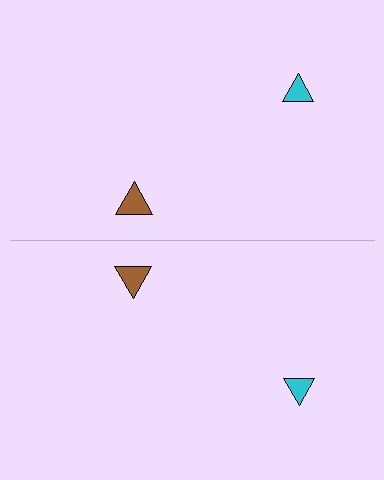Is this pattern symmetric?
Yes, this pattern has bilateral (reflection) symmetry.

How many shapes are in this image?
There are 4 shapes in this image.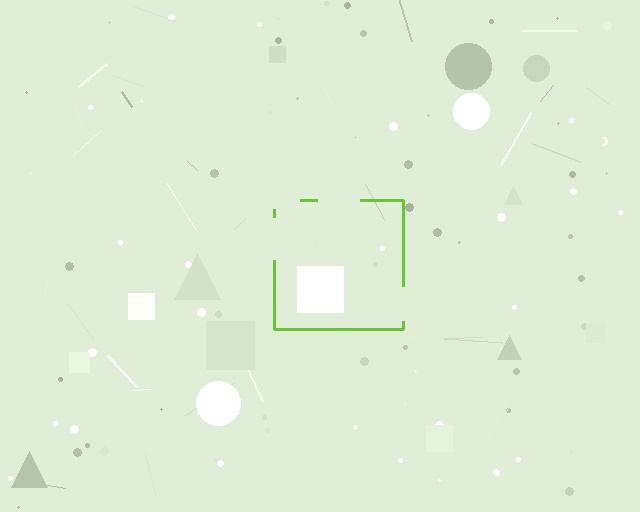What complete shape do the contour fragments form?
The contour fragments form a square.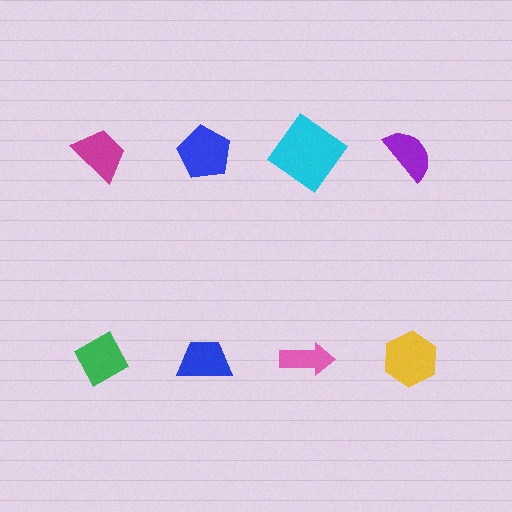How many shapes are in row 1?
4 shapes.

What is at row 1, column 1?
A magenta trapezoid.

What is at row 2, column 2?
A blue trapezoid.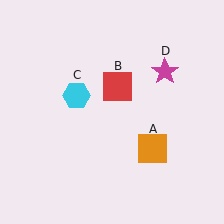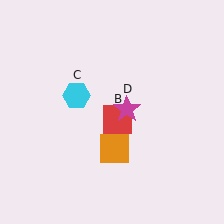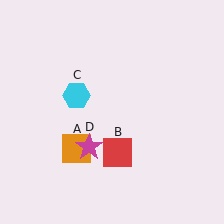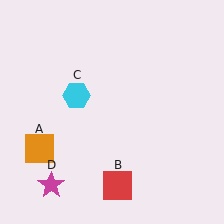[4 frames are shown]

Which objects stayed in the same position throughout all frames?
Cyan hexagon (object C) remained stationary.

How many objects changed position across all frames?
3 objects changed position: orange square (object A), red square (object B), magenta star (object D).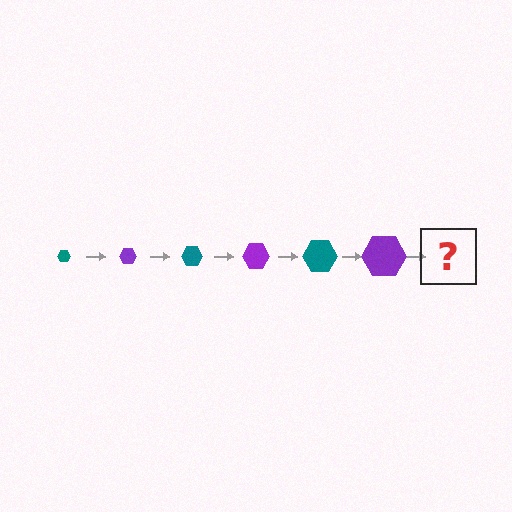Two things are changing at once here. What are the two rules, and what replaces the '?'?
The two rules are that the hexagon grows larger each step and the color cycles through teal and purple. The '?' should be a teal hexagon, larger than the previous one.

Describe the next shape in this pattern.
It should be a teal hexagon, larger than the previous one.